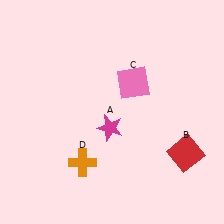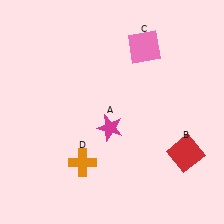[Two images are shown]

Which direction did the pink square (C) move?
The pink square (C) moved up.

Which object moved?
The pink square (C) moved up.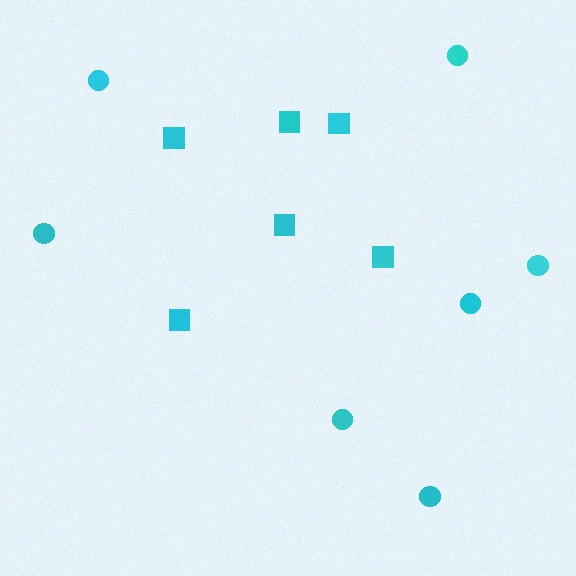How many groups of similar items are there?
There are 2 groups: one group of squares (6) and one group of circles (7).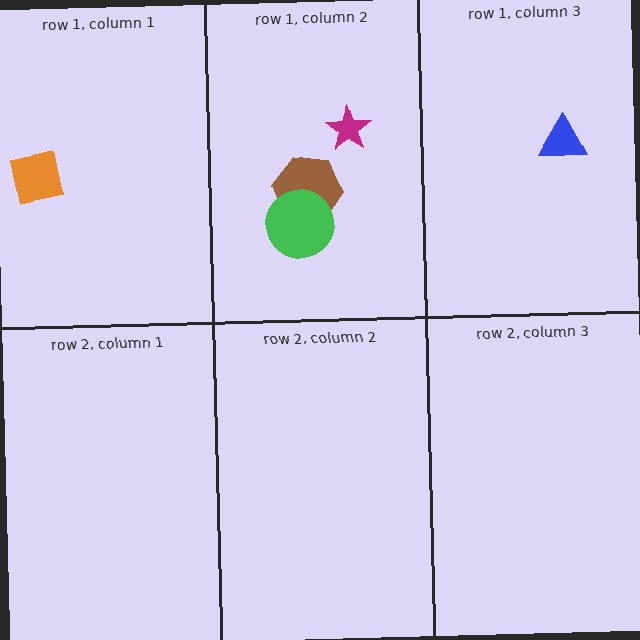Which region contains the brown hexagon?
The row 1, column 2 region.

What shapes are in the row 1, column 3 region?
The blue triangle.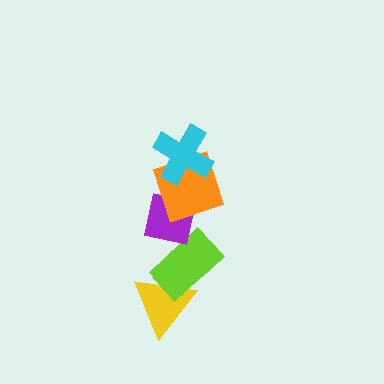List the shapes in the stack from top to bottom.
From top to bottom: the cyan cross, the orange square, the purple square, the lime rectangle, the yellow triangle.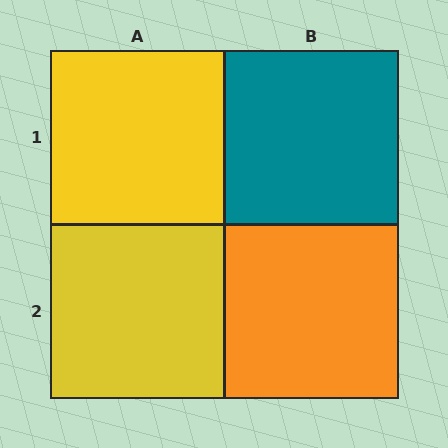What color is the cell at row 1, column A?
Yellow.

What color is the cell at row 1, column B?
Teal.